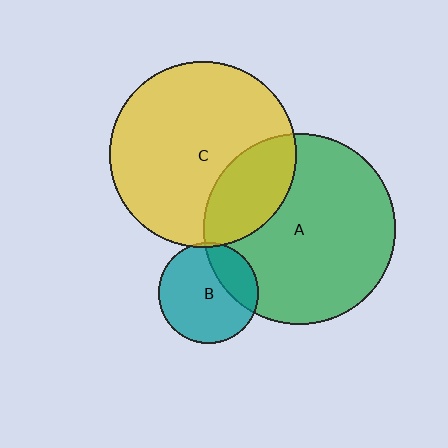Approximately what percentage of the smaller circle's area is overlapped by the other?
Approximately 25%.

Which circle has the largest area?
Circle A (green).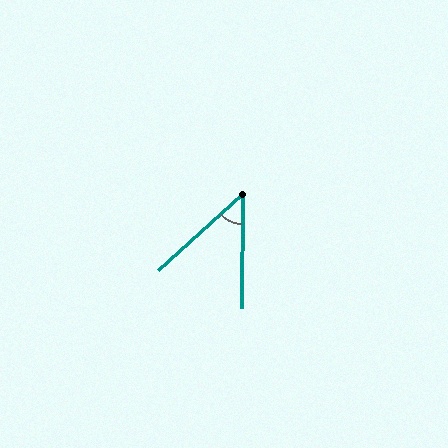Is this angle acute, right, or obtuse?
It is acute.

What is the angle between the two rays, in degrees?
Approximately 47 degrees.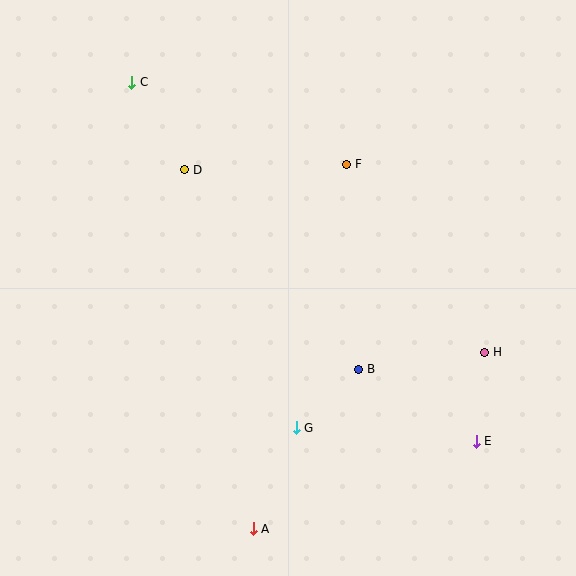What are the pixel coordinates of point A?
Point A is at (253, 529).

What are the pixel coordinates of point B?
Point B is at (359, 369).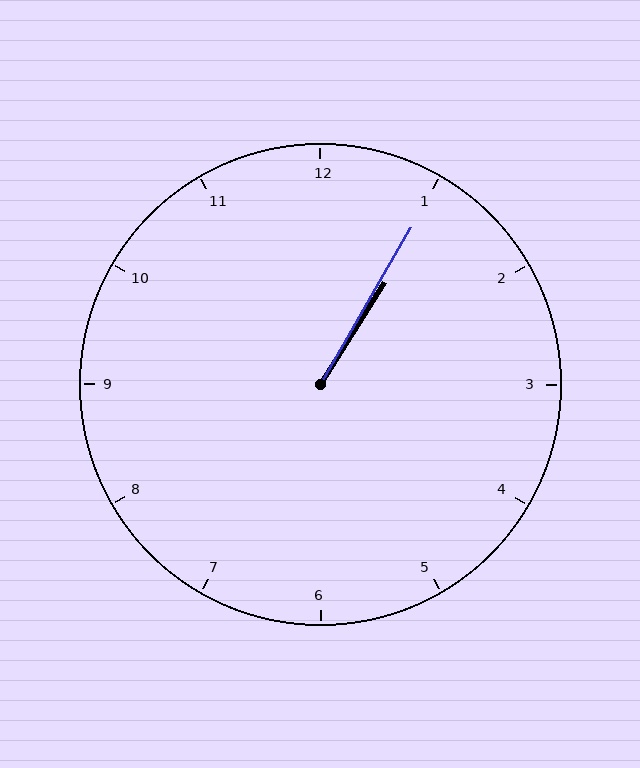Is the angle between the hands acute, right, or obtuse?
It is acute.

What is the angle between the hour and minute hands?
Approximately 2 degrees.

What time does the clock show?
1:05.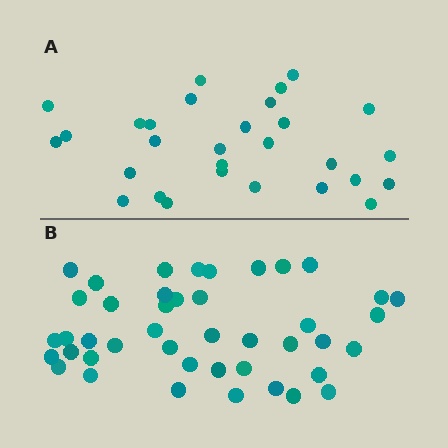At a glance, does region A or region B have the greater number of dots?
Region B (the bottom region) has more dots.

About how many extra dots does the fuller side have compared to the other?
Region B has approximately 15 more dots than region A.